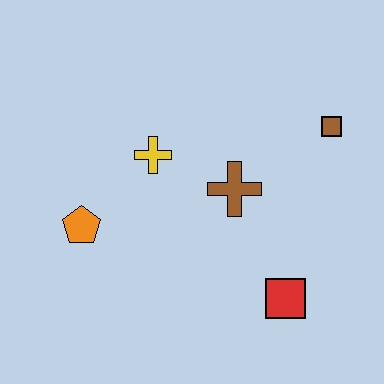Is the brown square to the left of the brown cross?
No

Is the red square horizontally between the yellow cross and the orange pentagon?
No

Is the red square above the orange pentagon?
No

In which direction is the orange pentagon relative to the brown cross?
The orange pentagon is to the left of the brown cross.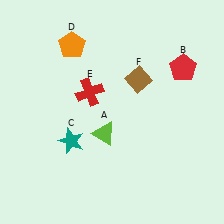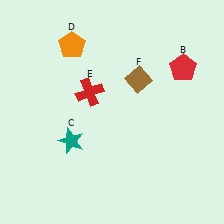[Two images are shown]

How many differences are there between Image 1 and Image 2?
There is 1 difference between the two images.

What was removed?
The lime triangle (A) was removed in Image 2.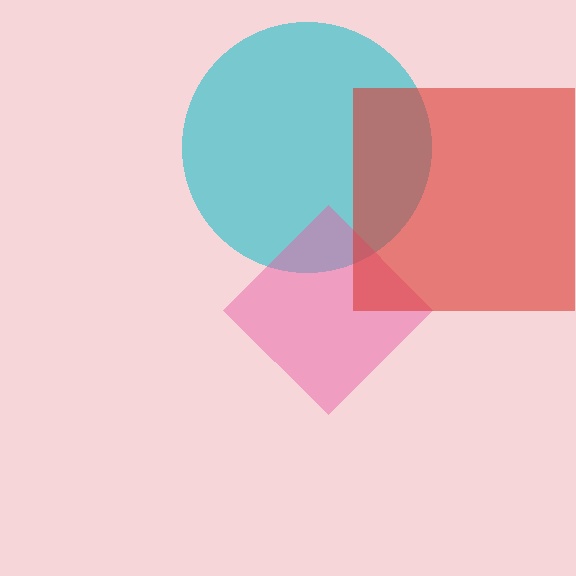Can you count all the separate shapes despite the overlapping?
Yes, there are 3 separate shapes.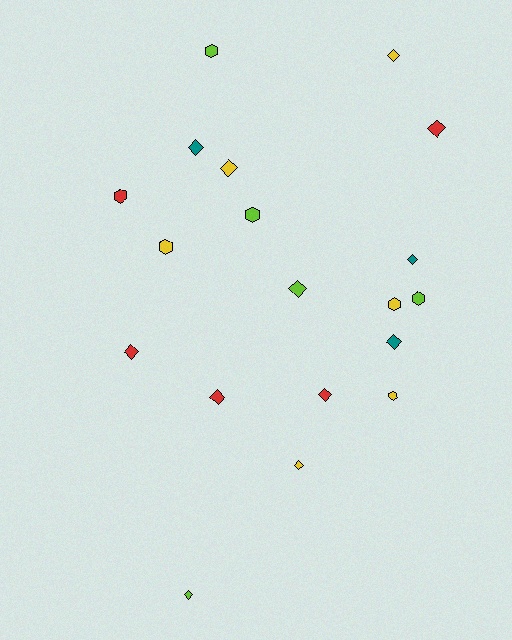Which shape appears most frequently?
Diamond, with 12 objects.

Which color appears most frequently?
Yellow, with 6 objects.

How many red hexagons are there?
There is 1 red hexagon.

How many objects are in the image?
There are 19 objects.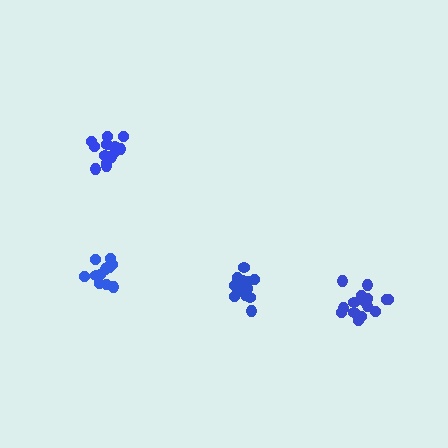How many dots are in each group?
Group 1: 12 dots, Group 2: 16 dots, Group 3: 15 dots, Group 4: 15 dots (58 total).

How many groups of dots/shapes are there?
There are 4 groups.